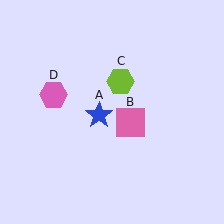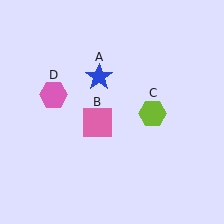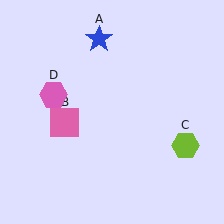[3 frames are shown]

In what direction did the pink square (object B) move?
The pink square (object B) moved left.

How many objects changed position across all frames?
3 objects changed position: blue star (object A), pink square (object B), lime hexagon (object C).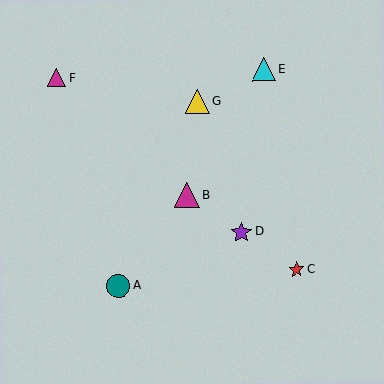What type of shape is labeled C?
Shape C is a red star.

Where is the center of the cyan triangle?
The center of the cyan triangle is at (264, 69).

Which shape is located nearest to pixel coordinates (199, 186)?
The magenta triangle (labeled B) at (187, 195) is nearest to that location.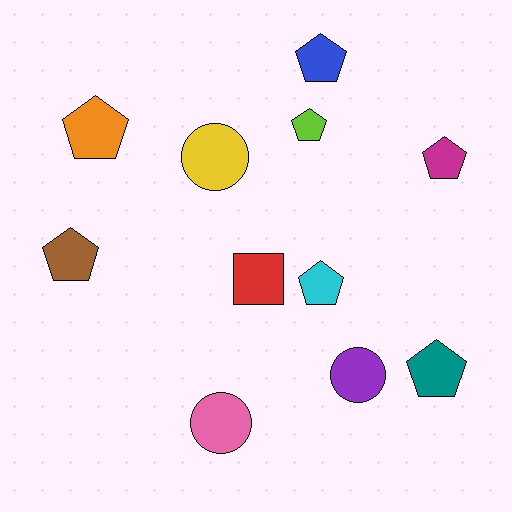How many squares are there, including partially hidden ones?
There is 1 square.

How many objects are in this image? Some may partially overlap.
There are 11 objects.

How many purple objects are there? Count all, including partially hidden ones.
There is 1 purple object.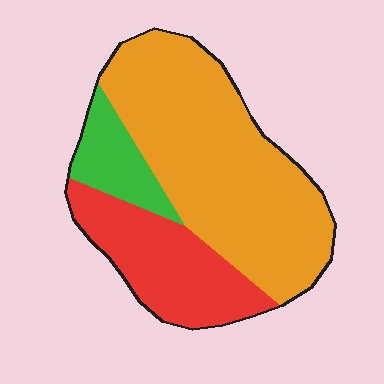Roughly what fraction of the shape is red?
Red covers 27% of the shape.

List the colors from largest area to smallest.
From largest to smallest: orange, red, green.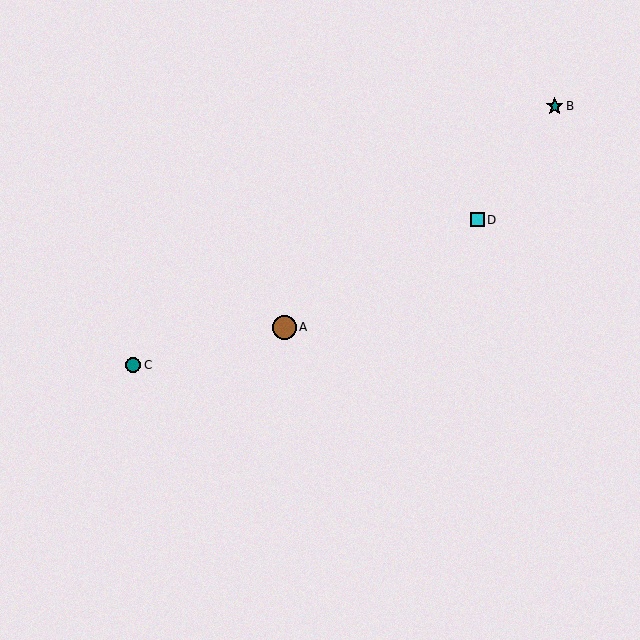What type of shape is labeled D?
Shape D is a cyan square.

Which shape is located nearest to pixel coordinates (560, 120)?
The teal star (labeled B) at (555, 106) is nearest to that location.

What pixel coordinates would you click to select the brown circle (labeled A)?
Click at (284, 327) to select the brown circle A.